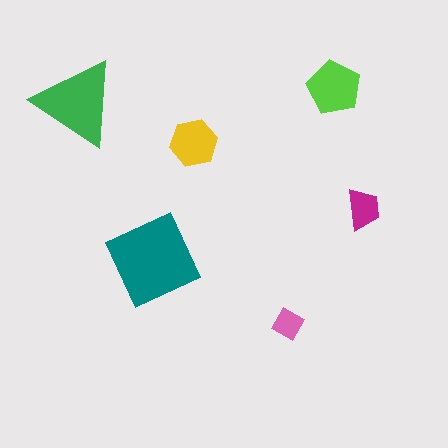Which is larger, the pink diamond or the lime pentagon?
The lime pentagon.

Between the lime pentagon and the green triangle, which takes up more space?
The green triangle.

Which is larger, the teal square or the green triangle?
The teal square.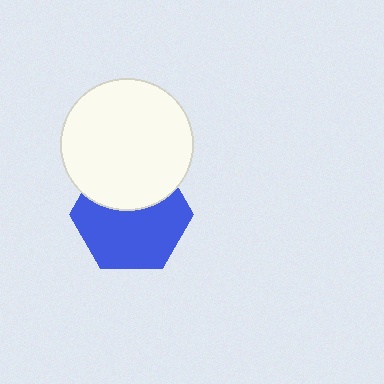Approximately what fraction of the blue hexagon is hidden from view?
Roughly 37% of the blue hexagon is hidden behind the white circle.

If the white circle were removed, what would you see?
You would see the complete blue hexagon.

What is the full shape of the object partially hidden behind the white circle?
The partially hidden object is a blue hexagon.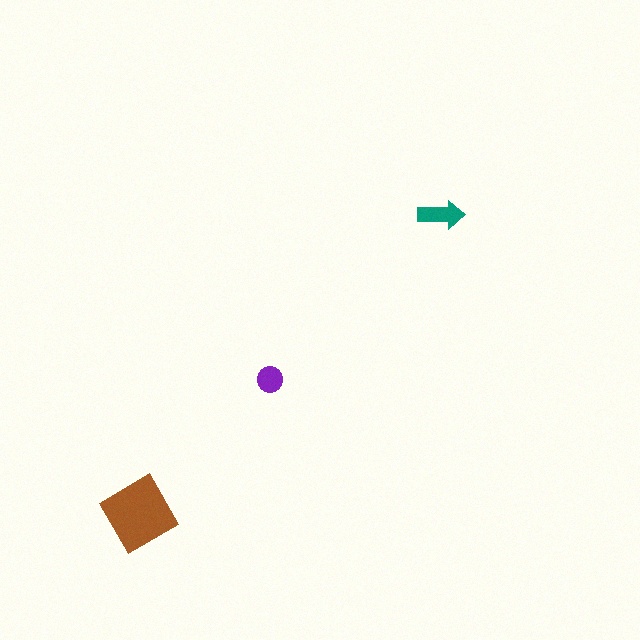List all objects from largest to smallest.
The brown diamond, the teal arrow, the purple circle.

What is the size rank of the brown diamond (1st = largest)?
1st.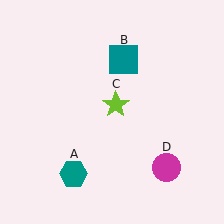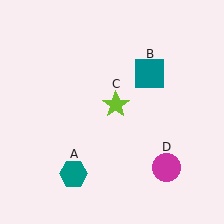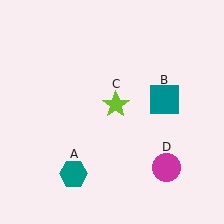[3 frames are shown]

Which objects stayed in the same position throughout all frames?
Teal hexagon (object A) and lime star (object C) and magenta circle (object D) remained stationary.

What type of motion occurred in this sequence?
The teal square (object B) rotated clockwise around the center of the scene.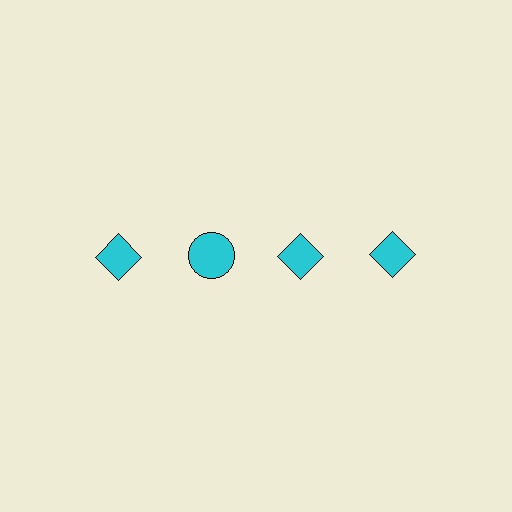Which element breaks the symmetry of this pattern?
The cyan circle in the top row, second from left column breaks the symmetry. All other shapes are cyan diamonds.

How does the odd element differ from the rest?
It has a different shape: circle instead of diamond.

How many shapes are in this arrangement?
There are 4 shapes arranged in a grid pattern.